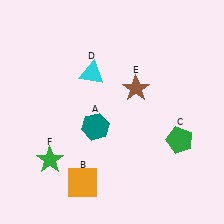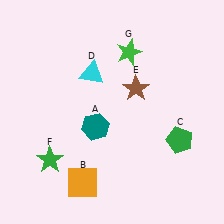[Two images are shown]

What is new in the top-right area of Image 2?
A green star (G) was added in the top-right area of Image 2.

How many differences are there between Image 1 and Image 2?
There is 1 difference between the two images.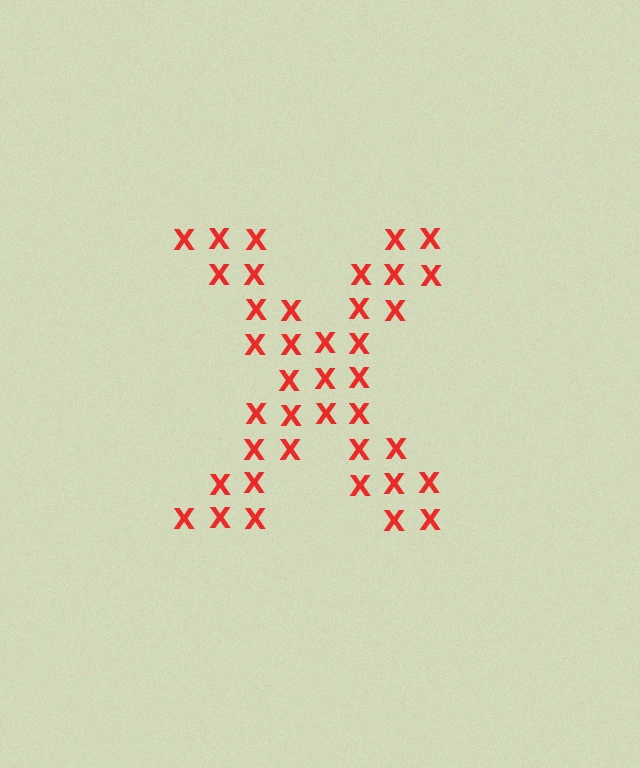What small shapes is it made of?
It is made of small letter X's.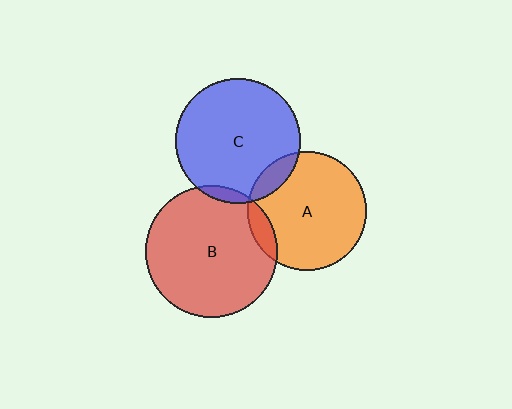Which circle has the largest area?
Circle B (red).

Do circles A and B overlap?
Yes.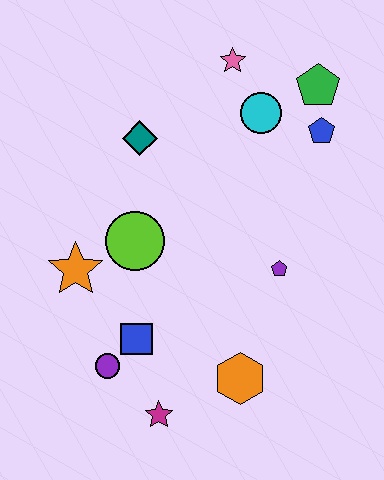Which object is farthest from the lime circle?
The green pentagon is farthest from the lime circle.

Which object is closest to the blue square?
The purple circle is closest to the blue square.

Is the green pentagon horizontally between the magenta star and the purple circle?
No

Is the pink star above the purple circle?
Yes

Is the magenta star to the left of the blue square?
No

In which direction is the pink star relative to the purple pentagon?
The pink star is above the purple pentagon.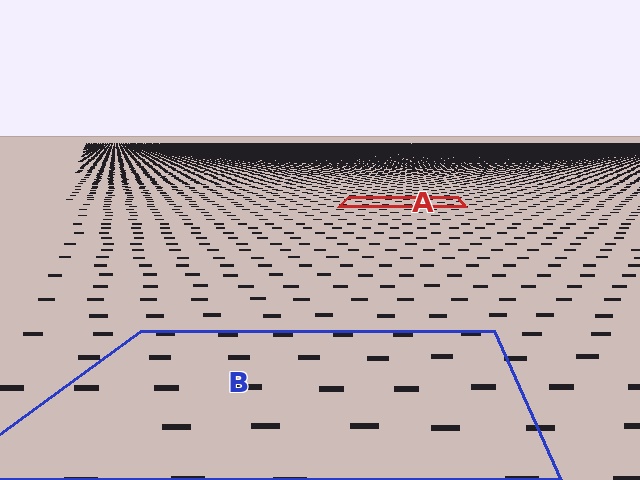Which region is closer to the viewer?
Region B is closer. The texture elements there are larger and more spread out.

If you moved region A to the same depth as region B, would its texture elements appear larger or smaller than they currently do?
They would appear larger. At a closer depth, the same texture elements are projected at a bigger on-screen size.